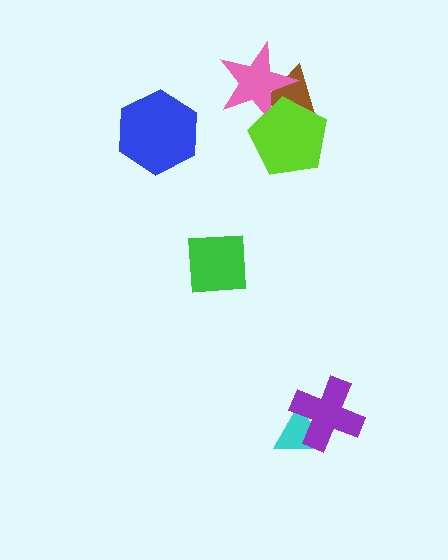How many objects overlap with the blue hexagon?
0 objects overlap with the blue hexagon.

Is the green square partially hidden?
No, no other shape covers it.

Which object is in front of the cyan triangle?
The purple cross is in front of the cyan triangle.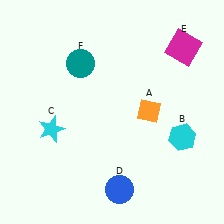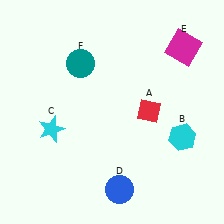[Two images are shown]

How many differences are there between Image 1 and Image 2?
There is 1 difference between the two images.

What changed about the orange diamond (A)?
In Image 1, A is orange. In Image 2, it changed to red.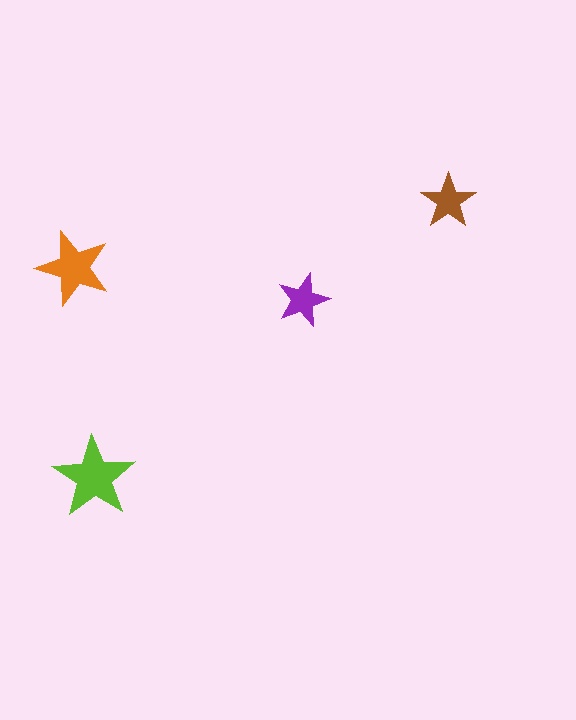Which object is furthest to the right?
The brown star is rightmost.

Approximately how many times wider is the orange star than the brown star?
About 1.5 times wider.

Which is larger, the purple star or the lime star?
The lime one.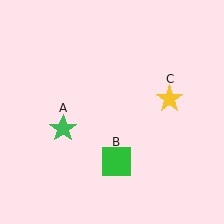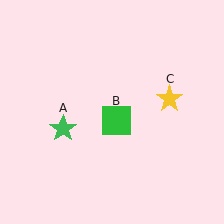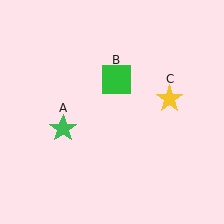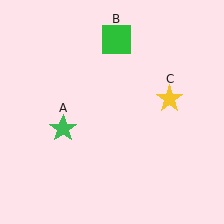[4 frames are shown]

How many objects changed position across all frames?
1 object changed position: green square (object B).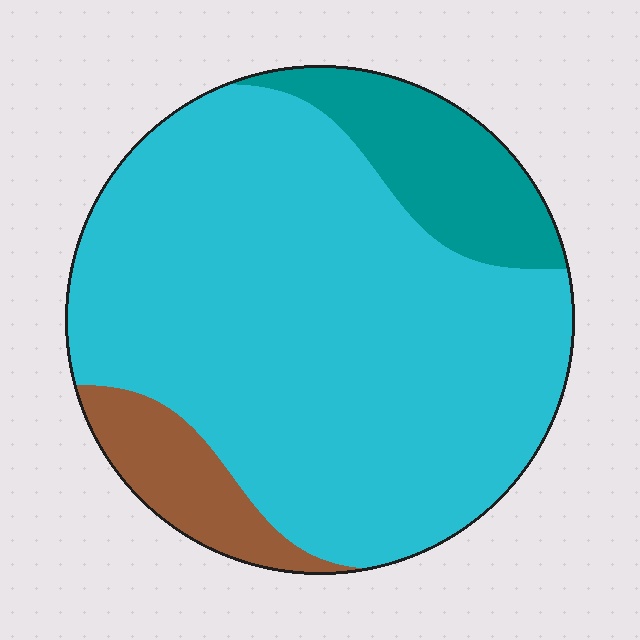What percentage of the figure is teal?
Teal takes up less than a sixth of the figure.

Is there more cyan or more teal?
Cyan.